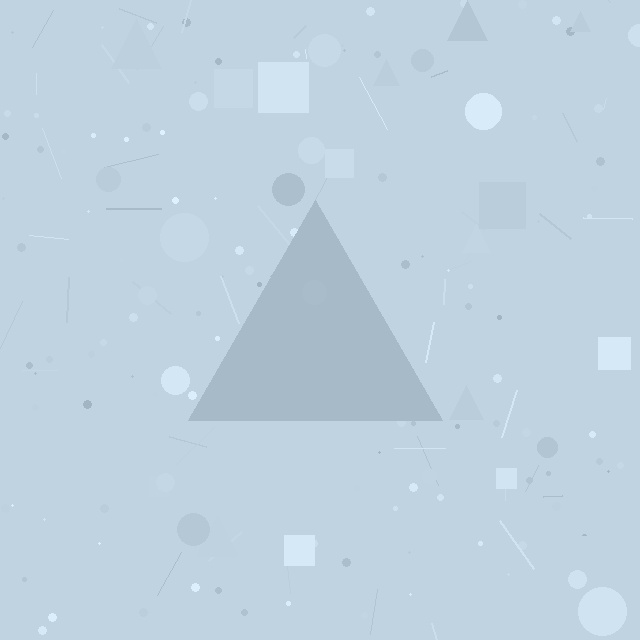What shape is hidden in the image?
A triangle is hidden in the image.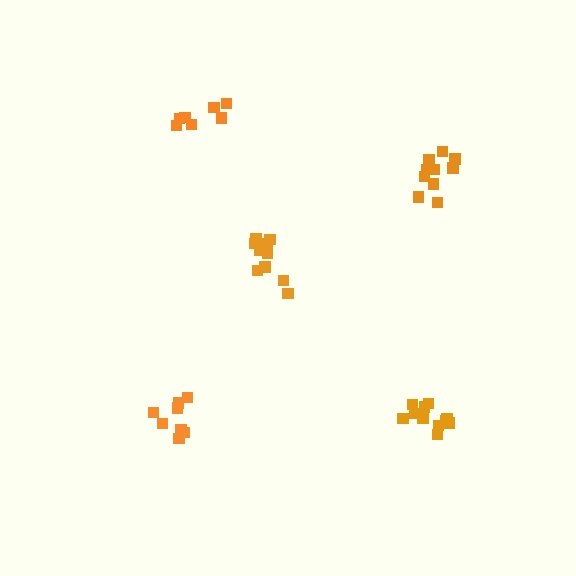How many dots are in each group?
Group 1: 7 dots, Group 2: 10 dots, Group 3: 10 dots, Group 4: 8 dots, Group 5: 11 dots (46 total).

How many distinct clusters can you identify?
There are 5 distinct clusters.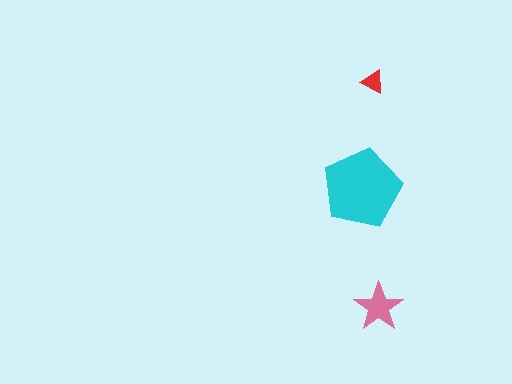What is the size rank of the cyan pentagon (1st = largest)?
1st.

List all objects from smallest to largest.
The red triangle, the pink star, the cyan pentagon.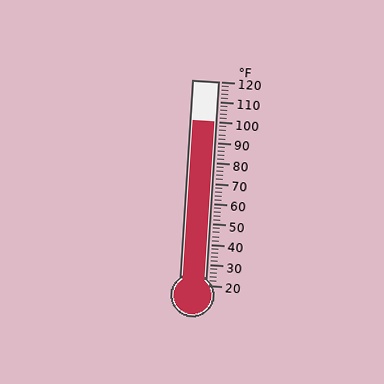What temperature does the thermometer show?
The thermometer shows approximately 100°F.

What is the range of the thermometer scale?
The thermometer scale ranges from 20°F to 120°F.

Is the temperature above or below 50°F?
The temperature is above 50°F.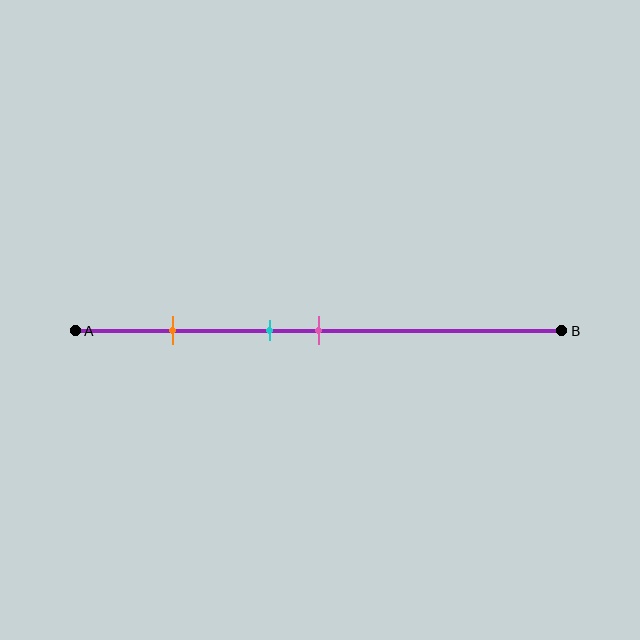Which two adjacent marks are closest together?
The cyan and pink marks are the closest adjacent pair.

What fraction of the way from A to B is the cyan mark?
The cyan mark is approximately 40% (0.4) of the way from A to B.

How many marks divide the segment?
There are 3 marks dividing the segment.